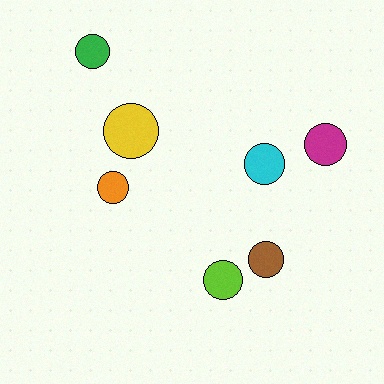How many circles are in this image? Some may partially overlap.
There are 7 circles.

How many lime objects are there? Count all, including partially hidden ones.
There is 1 lime object.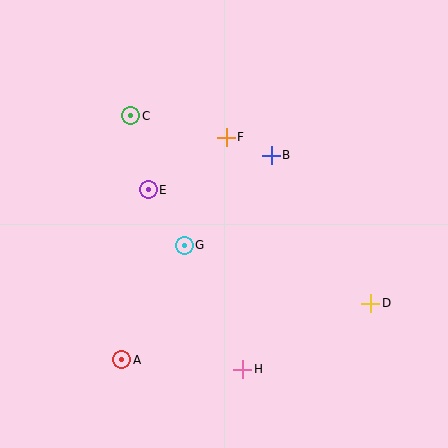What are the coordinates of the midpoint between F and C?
The midpoint between F and C is at (178, 126).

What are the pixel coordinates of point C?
Point C is at (131, 116).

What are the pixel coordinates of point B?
Point B is at (271, 155).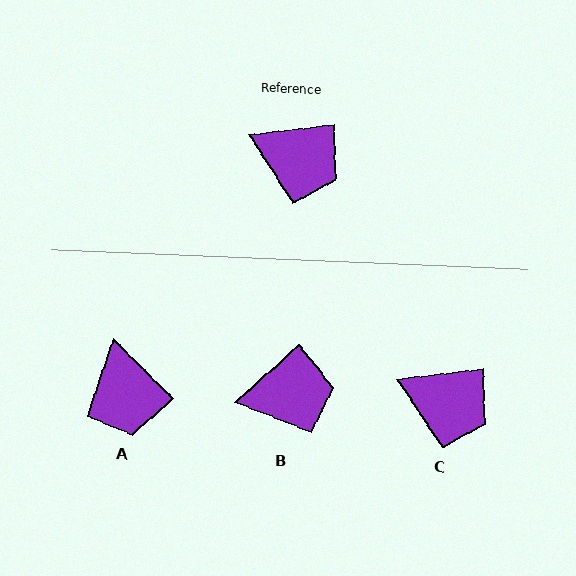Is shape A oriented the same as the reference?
No, it is off by about 51 degrees.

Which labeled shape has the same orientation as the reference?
C.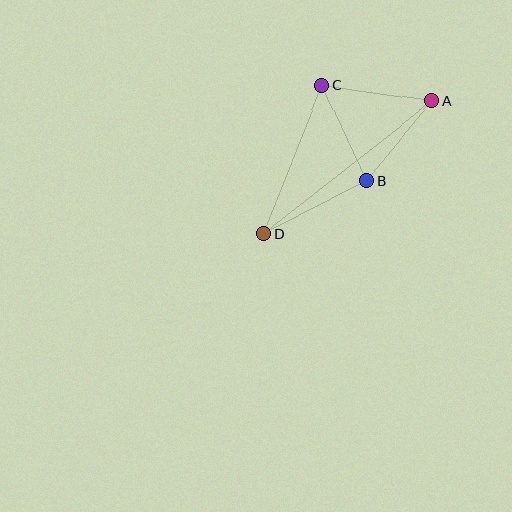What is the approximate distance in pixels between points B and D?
The distance between B and D is approximately 116 pixels.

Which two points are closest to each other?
Points A and B are closest to each other.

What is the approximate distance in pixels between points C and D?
The distance between C and D is approximately 160 pixels.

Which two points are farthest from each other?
Points A and D are farthest from each other.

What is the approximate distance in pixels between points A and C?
The distance between A and C is approximately 111 pixels.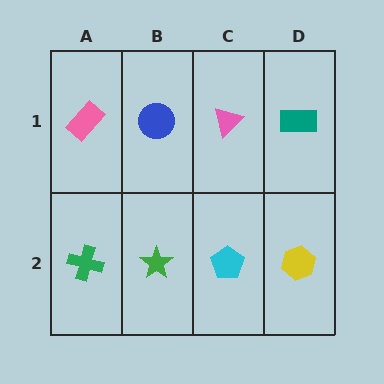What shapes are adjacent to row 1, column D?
A yellow hexagon (row 2, column D), a pink triangle (row 1, column C).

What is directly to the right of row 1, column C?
A teal rectangle.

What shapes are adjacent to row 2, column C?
A pink triangle (row 1, column C), a green star (row 2, column B), a yellow hexagon (row 2, column D).